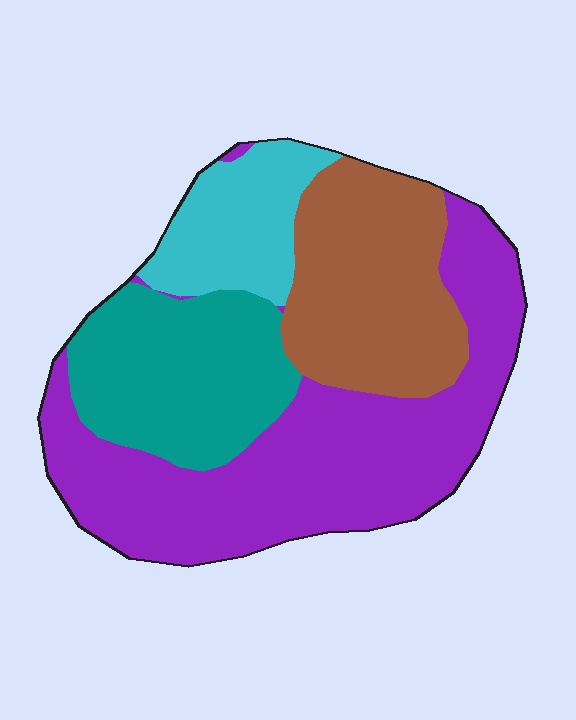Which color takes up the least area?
Cyan, at roughly 15%.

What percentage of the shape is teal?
Teal takes up about one fifth (1/5) of the shape.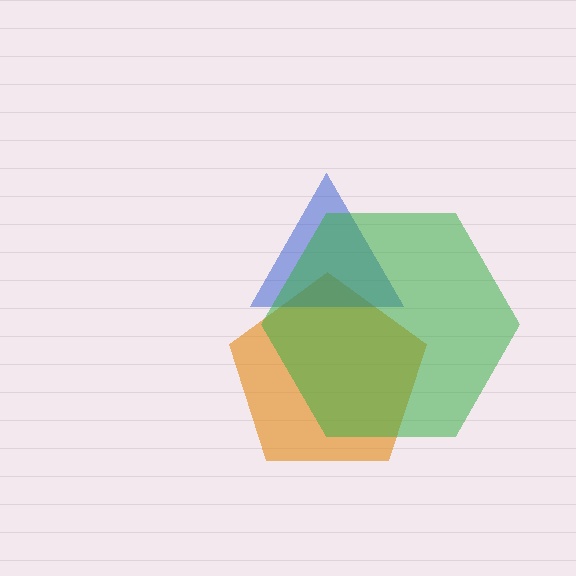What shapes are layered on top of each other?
The layered shapes are: an orange pentagon, a blue triangle, a green hexagon.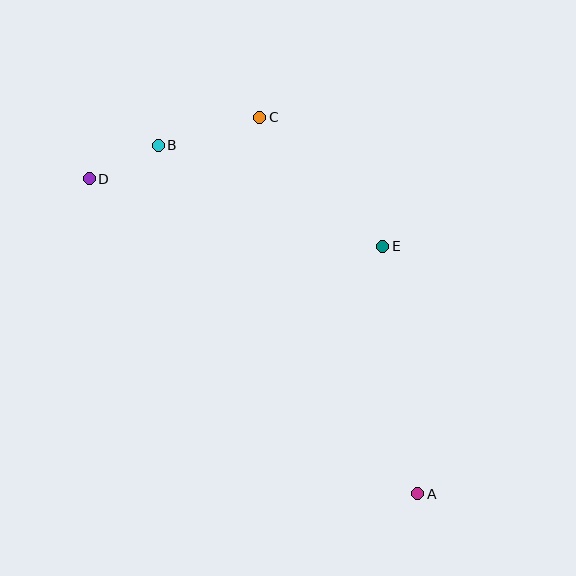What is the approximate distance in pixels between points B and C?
The distance between B and C is approximately 105 pixels.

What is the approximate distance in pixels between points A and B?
The distance between A and B is approximately 435 pixels.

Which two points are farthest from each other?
Points A and D are farthest from each other.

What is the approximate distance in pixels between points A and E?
The distance between A and E is approximately 250 pixels.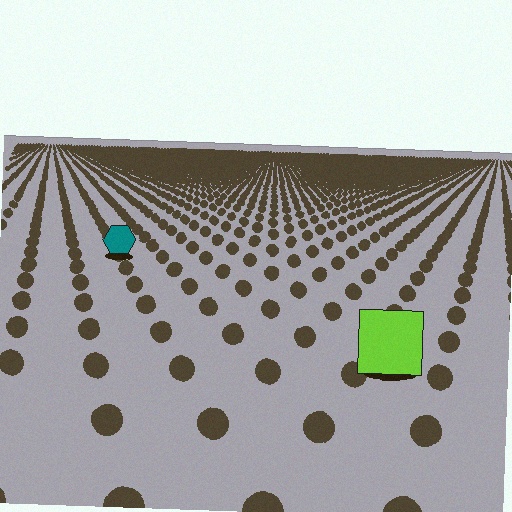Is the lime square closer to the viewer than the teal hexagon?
Yes. The lime square is closer — you can tell from the texture gradient: the ground texture is coarser near it.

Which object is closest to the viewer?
The lime square is closest. The texture marks near it are larger and more spread out.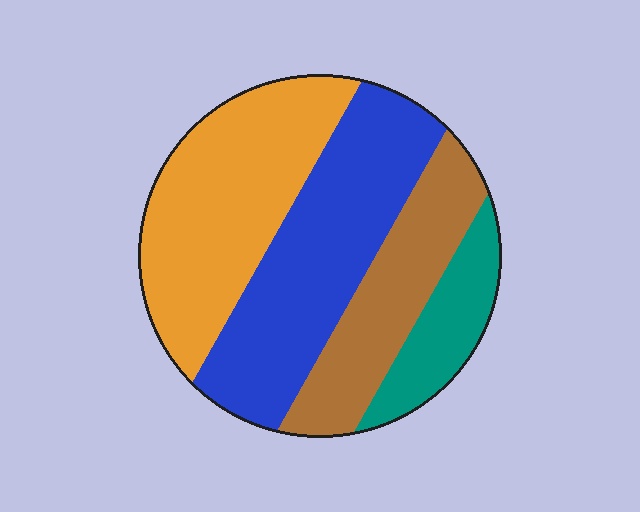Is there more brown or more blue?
Blue.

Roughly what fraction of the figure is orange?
Orange covers 33% of the figure.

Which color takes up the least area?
Teal, at roughly 10%.